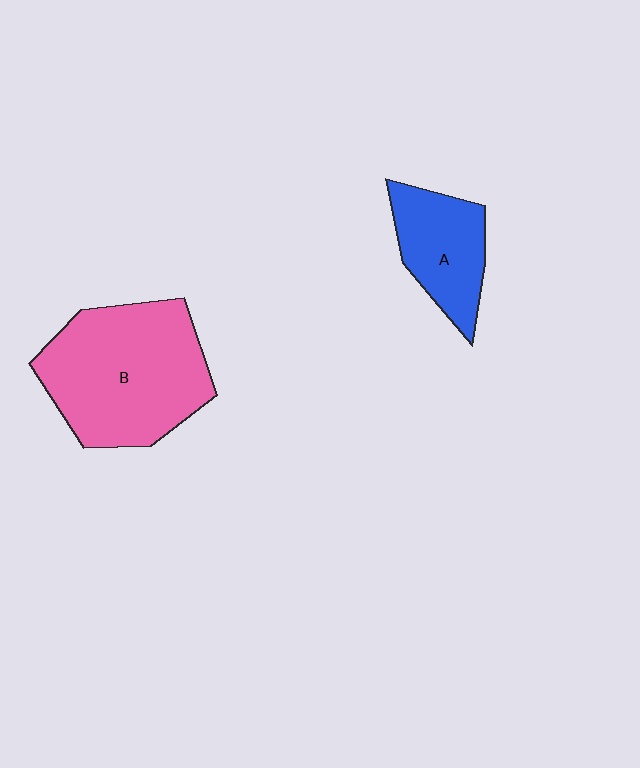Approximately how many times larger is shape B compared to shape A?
Approximately 2.0 times.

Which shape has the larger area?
Shape B (pink).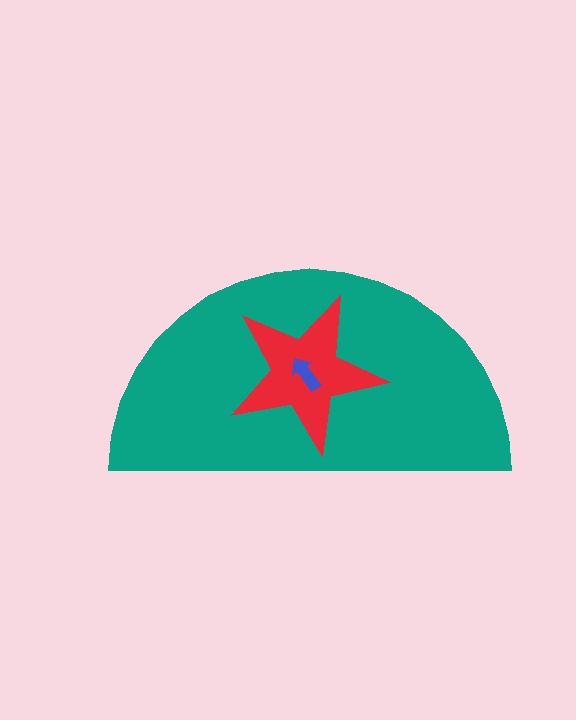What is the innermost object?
The blue arrow.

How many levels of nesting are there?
3.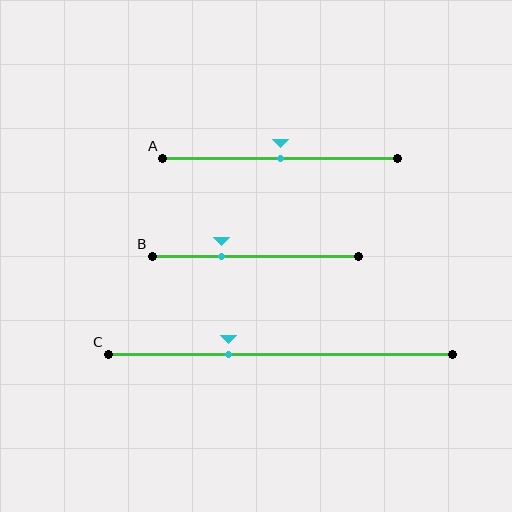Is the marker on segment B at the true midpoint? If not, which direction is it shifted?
No, the marker on segment B is shifted to the left by about 16% of the segment length.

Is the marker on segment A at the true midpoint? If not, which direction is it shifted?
Yes, the marker on segment A is at the true midpoint.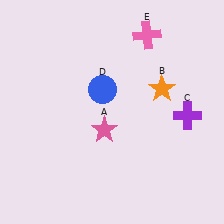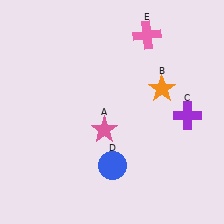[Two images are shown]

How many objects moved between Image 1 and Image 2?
1 object moved between the two images.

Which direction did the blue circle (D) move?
The blue circle (D) moved down.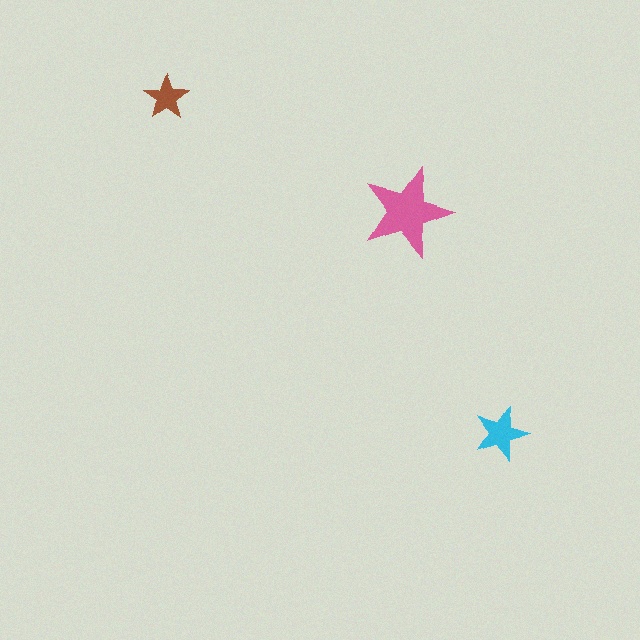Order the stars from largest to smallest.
the pink one, the cyan one, the brown one.